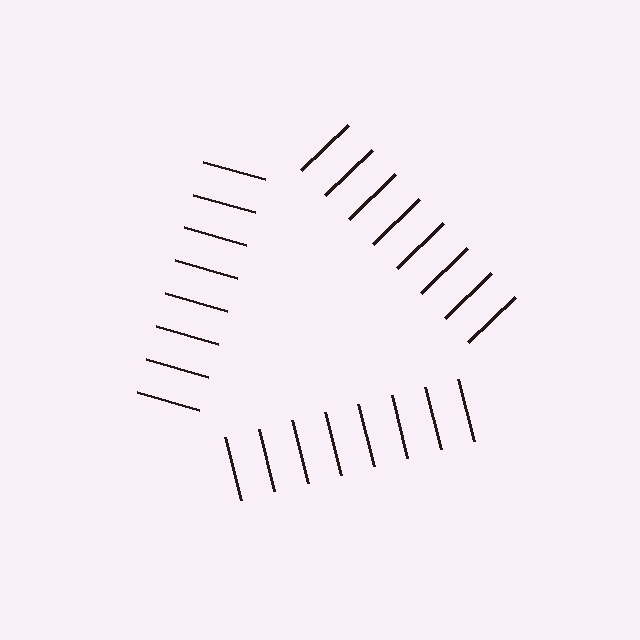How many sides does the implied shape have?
3 sides — the line-ends trace a triangle.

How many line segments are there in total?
24 — 8 along each of the 3 edges.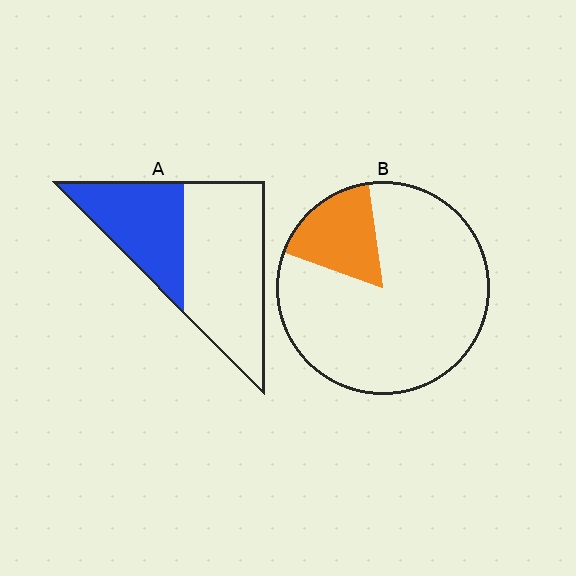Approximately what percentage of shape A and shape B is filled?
A is approximately 40% and B is approximately 15%.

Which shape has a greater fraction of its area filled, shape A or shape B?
Shape A.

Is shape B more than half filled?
No.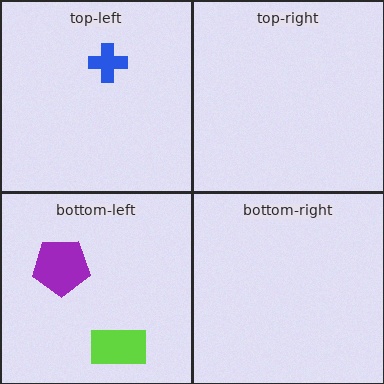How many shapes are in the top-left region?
1.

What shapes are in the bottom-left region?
The lime rectangle, the purple pentagon.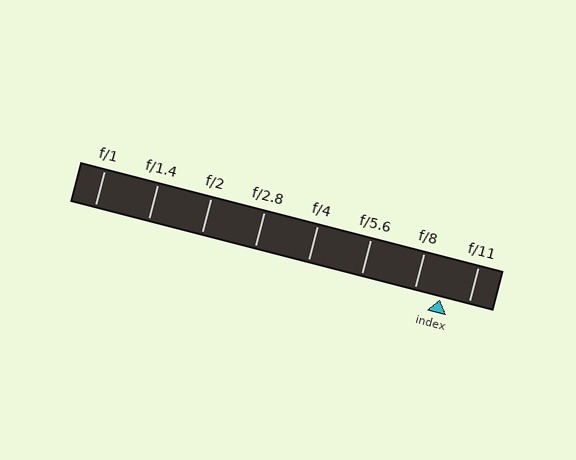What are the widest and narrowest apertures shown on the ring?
The widest aperture shown is f/1 and the narrowest is f/11.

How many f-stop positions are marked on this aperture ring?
There are 8 f-stop positions marked.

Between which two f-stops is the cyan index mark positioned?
The index mark is between f/8 and f/11.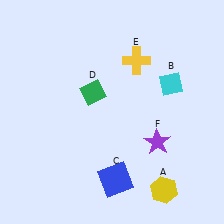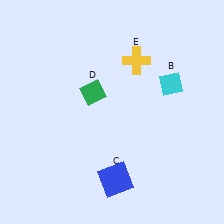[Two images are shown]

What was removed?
The yellow hexagon (A), the purple star (F) were removed in Image 2.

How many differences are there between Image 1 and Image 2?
There are 2 differences between the two images.